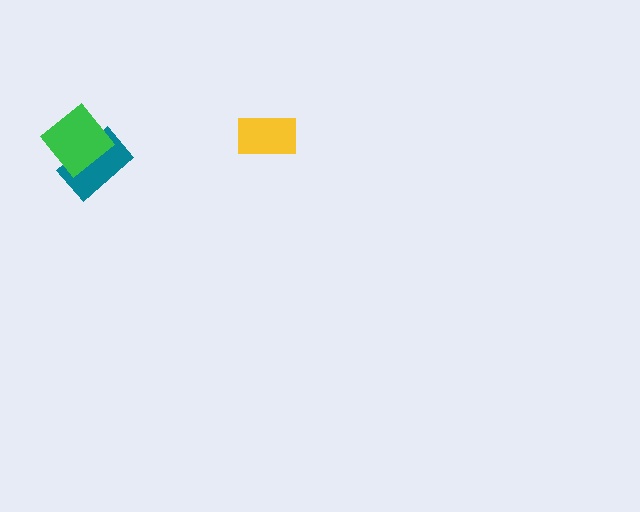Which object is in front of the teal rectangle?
The green diamond is in front of the teal rectangle.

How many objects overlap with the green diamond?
1 object overlaps with the green diamond.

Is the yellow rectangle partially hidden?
No, no other shape covers it.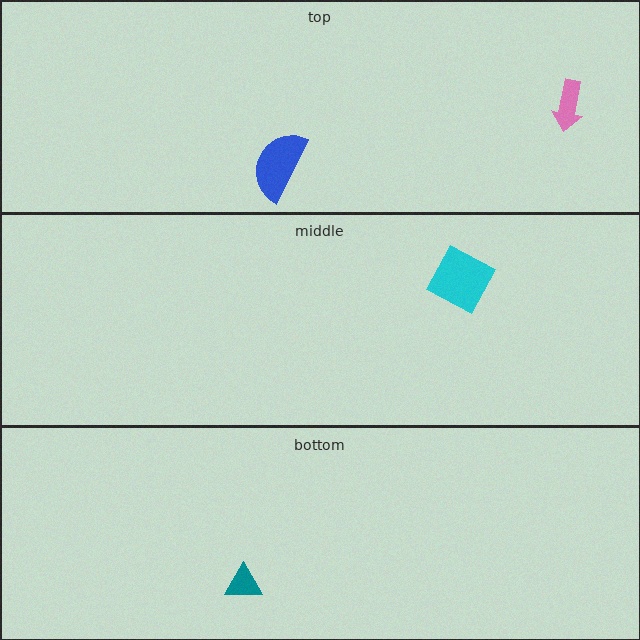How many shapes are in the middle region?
1.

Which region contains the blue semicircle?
The top region.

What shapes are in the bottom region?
The teal triangle.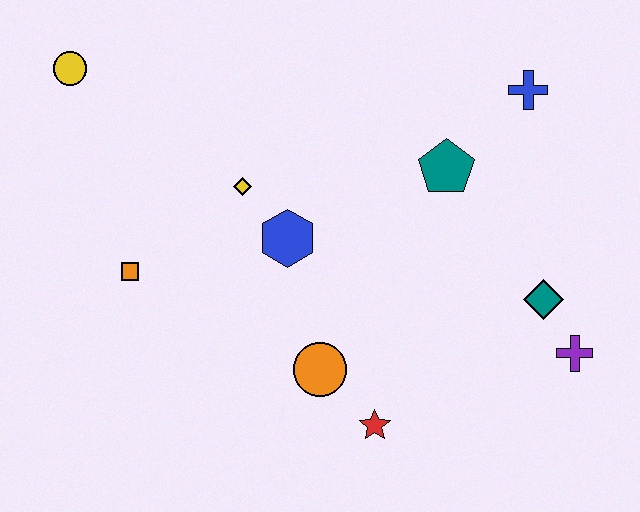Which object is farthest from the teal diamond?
The yellow circle is farthest from the teal diamond.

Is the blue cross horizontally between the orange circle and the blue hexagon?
No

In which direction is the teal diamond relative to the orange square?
The teal diamond is to the right of the orange square.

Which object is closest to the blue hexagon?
The yellow diamond is closest to the blue hexagon.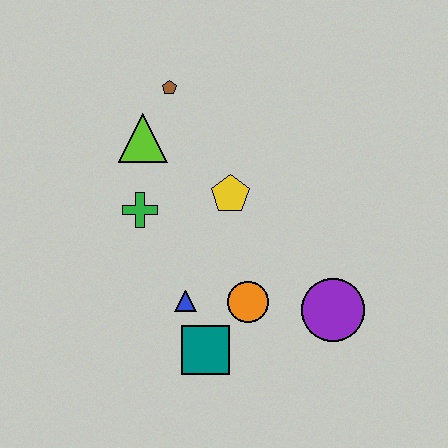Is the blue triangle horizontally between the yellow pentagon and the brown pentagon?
Yes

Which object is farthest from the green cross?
The purple circle is farthest from the green cross.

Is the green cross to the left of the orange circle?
Yes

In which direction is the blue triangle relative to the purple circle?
The blue triangle is to the left of the purple circle.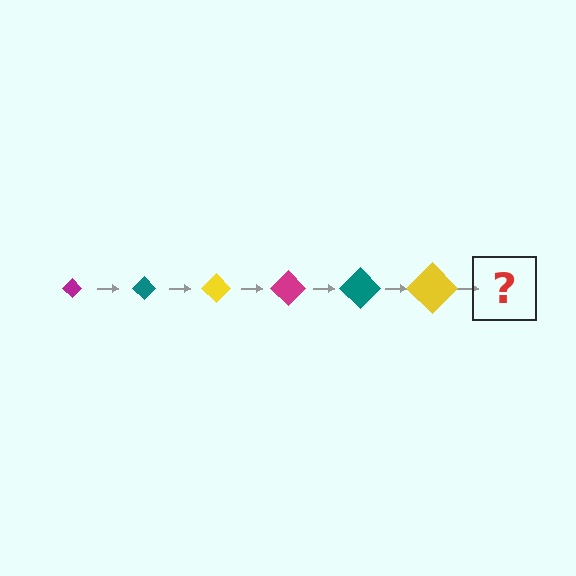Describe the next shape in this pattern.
It should be a magenta diamond, larger than the previous one.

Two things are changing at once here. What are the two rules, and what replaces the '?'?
The two rules are that the diamond grows larger each step and the color cycles through magenta, teal, and yellow. The '?' should be a magenta diamond, larger than the previous one.